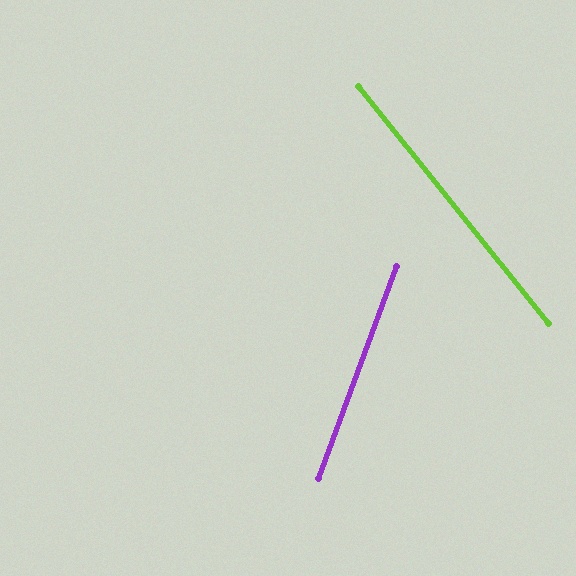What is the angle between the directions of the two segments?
Approximately 59 degrees.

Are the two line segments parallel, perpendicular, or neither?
Neither parallel nor perpendicular — they differ by about 59°.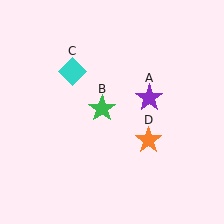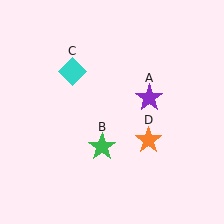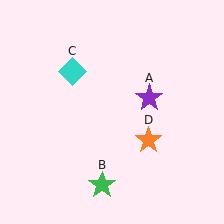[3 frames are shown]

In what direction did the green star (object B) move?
The green star (object B) moved down.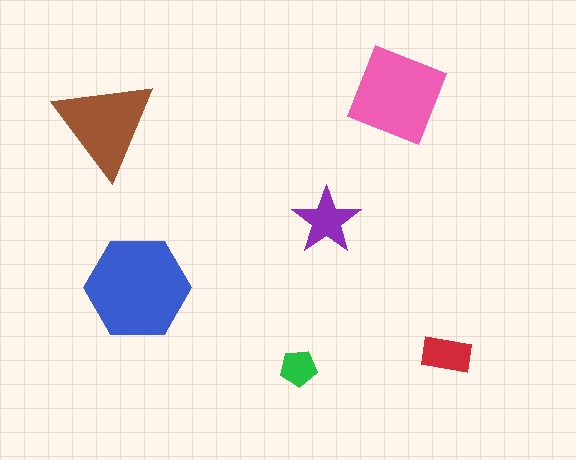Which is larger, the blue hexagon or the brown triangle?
The blue hexagon.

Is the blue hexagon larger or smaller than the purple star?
Larger.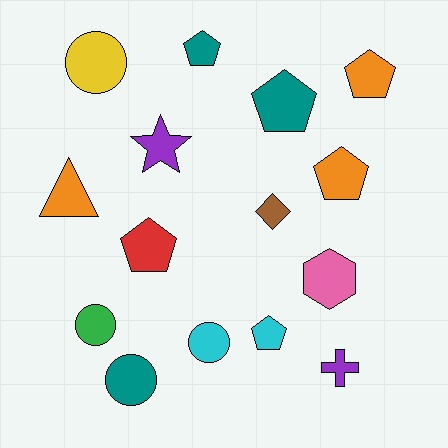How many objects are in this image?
There are 15 objects.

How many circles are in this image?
There are 4 circles.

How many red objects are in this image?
There is 1 red object.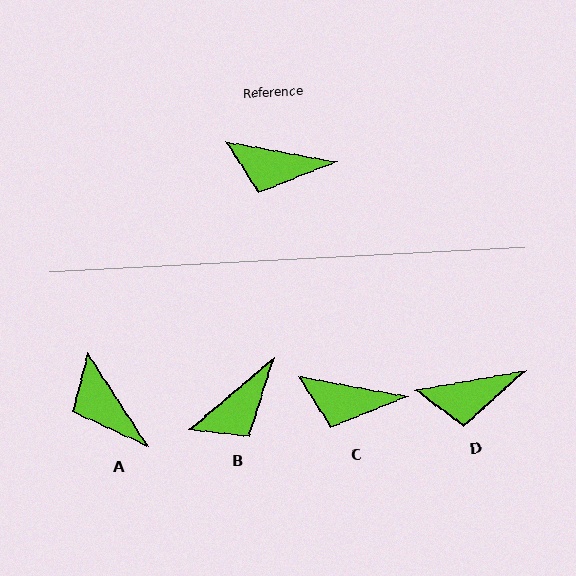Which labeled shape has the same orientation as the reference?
C.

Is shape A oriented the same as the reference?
No, it is off by about 47 degrees.